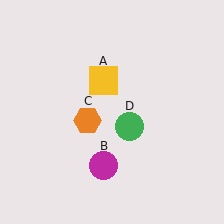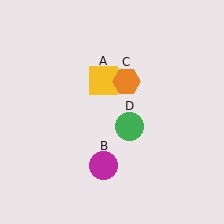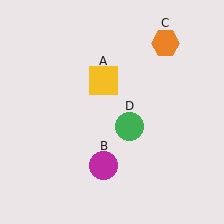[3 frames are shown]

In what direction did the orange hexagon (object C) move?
The orange hexagon (object C) moved up and to the right.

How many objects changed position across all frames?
1 object changed position: orange hexagon (object C).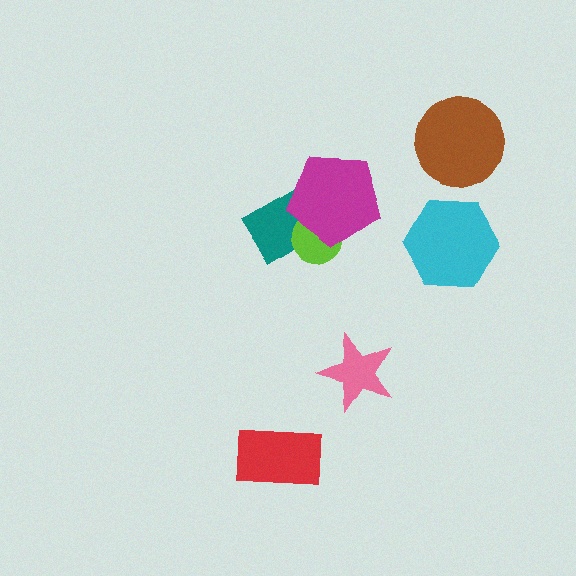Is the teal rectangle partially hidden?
Yes, it is partially covered by another shape.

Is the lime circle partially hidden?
Yes, it is partially covered by another shape.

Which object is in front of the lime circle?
The magenta pentagon is in front of the lime circle.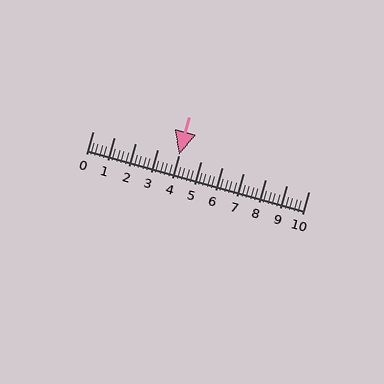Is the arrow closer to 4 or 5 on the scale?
The arrow is closer to 4.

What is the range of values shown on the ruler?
The ruler shows values from 0 to 10.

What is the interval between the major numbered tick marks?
The major tick marks are spaced 1 units apart.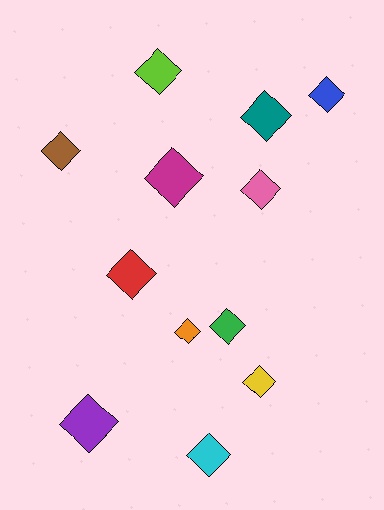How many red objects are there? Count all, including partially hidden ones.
There is 1 red object.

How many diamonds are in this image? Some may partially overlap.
There are 12 diamonds.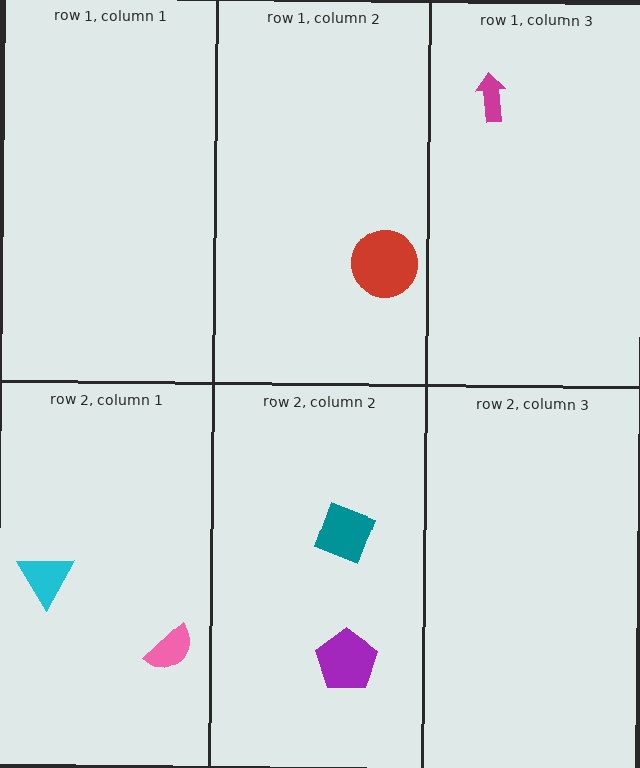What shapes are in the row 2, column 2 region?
The purple pentagon, the teal square.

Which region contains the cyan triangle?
The row 2, column 1 region.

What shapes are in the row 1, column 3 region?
The magenta arrow.